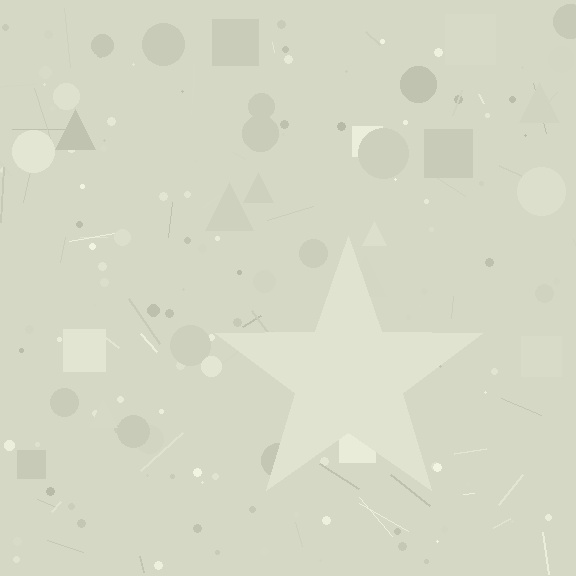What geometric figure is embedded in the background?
A star is embedded in the background.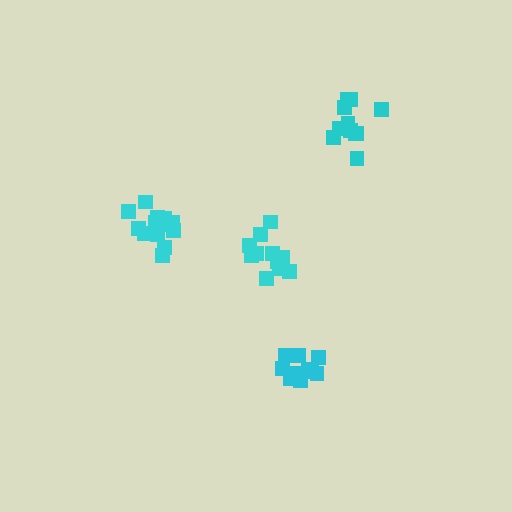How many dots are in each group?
Group 1: 14 dots, Group 2: 12 dots, Group 3: 10 dots, Group 4: 11 dots (47 total).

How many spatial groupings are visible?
There are 4 spatial groupings.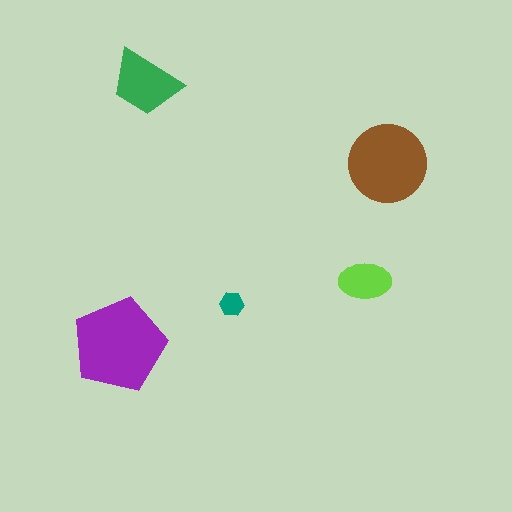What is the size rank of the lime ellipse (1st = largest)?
4th.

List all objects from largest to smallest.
The purple pentagon, the brown circle, the green trapezoid, the lime ellipse, the teal hexagon.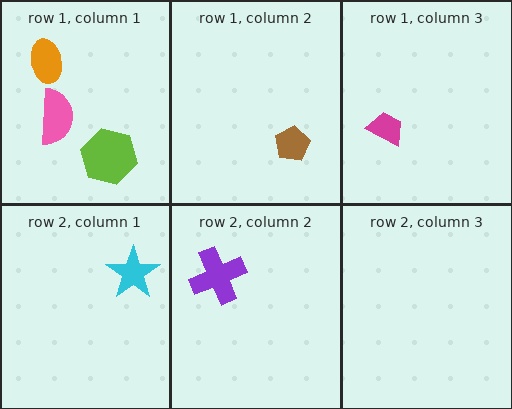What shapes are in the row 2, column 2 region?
The purple cross.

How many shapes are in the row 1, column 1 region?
3.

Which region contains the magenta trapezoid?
The row 1, column 3 region.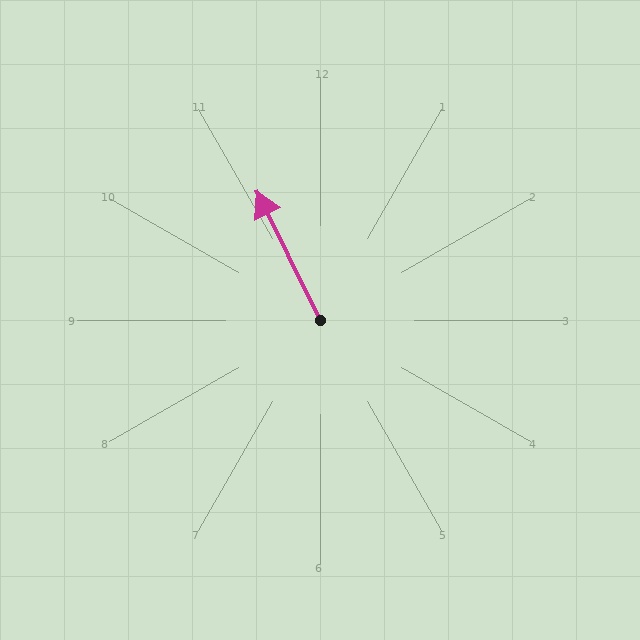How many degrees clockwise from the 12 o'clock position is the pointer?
Approximately 334 degrees.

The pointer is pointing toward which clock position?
Roughly 11 o'clock.